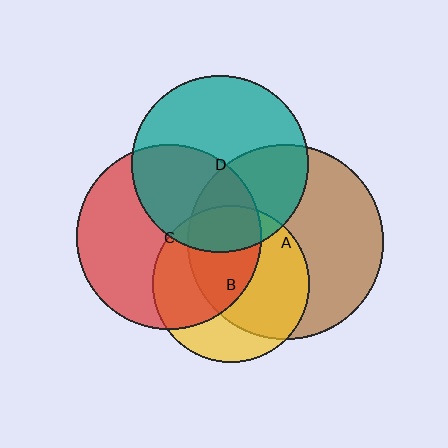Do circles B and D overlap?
Yes.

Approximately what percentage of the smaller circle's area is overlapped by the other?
Approximately 20%.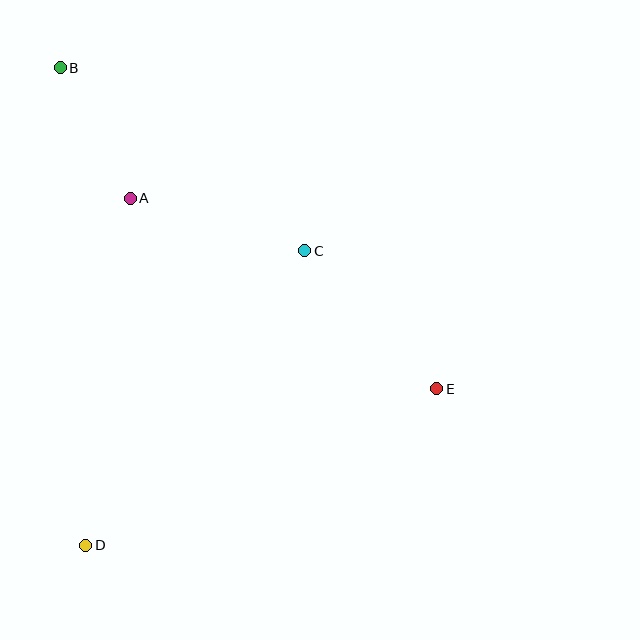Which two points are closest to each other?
Points A and B are closest to each other.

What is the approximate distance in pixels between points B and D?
The distance between B and D is approximately 478 pixels.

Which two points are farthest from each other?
Points B and E are farthest from each other.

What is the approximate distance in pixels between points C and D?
The distance between C and D is approximately 367 pixels.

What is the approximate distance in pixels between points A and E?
The distance between A and E is approximately 361 pixels.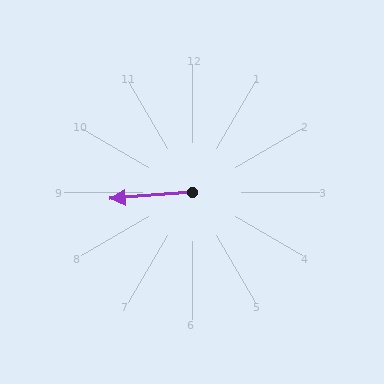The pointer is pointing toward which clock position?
Roughly 9 o'clock.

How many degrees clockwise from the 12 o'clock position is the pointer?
Approximately 265 degrees.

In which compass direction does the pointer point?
West.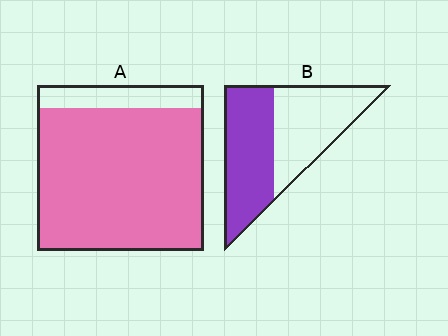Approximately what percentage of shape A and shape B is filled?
A is approximately 85% and B is approximately 50%.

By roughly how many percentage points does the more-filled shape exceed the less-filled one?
By roughly 35 percentage points (A over B).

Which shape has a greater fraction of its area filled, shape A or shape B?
Shape A.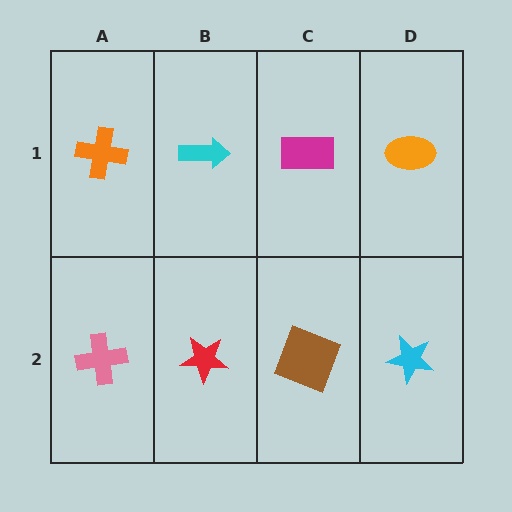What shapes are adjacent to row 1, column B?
A red star (row 2, column B), an orange cross (row 1, column A), a magenta rectangle (row 1, column C).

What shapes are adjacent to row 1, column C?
A brown square (row 2, column C), a cyan arrow (row 1, column B), an orange ellipse (row 1, column D).